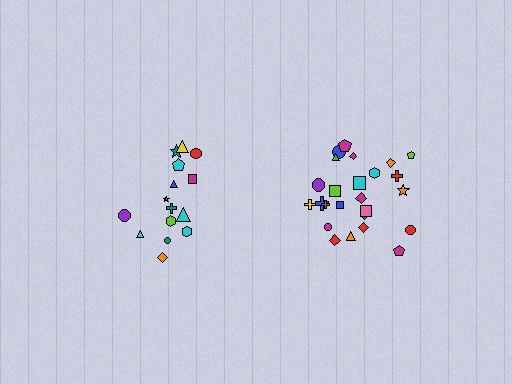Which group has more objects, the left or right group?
The right group.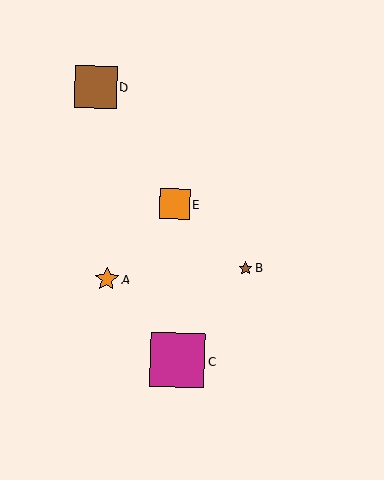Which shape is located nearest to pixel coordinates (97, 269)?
The orange star (labeled A) at (107, 279) is nearest to that location.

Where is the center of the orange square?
The center of the orange square is at (174, 204).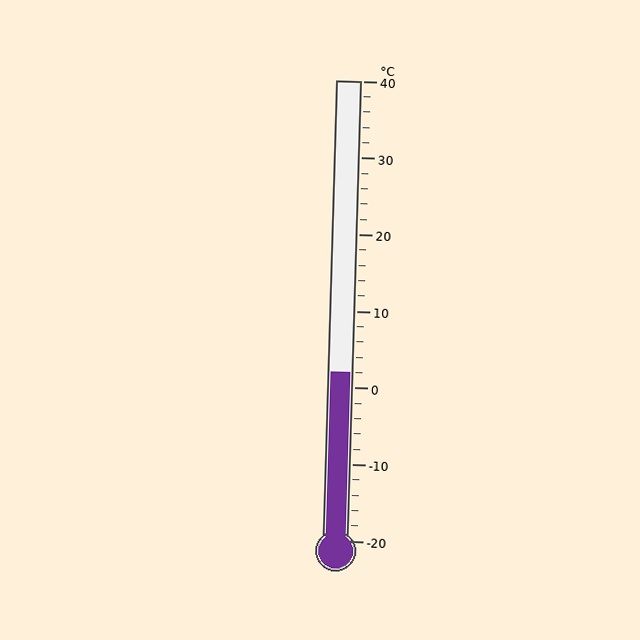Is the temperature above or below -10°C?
The temperature is above -10°C.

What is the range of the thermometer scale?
The thermometer scale ranges from -20°C to 40°C.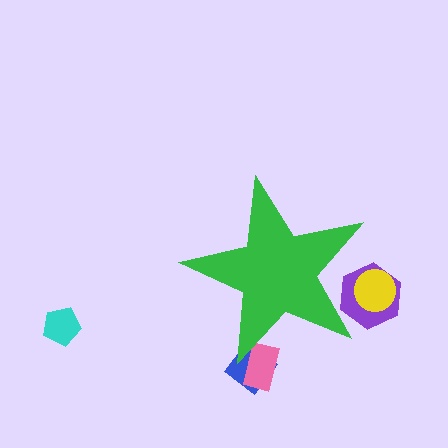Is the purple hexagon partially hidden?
Yes, the purple hexagon is partially hidden behind the green star.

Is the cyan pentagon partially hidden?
No, the cyan pentagon is fully visible.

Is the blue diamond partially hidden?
Yes, the blue diamond is partially hidden behind the green star.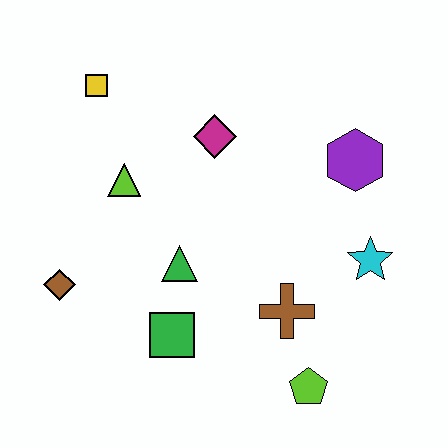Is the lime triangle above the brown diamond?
Yes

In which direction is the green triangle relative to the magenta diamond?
The green triangle is below the magenta diamond.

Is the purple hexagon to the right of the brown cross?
Yes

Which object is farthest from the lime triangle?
The lime pentagon is farthest from the lime triangle.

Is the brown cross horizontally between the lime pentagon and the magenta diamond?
Yes